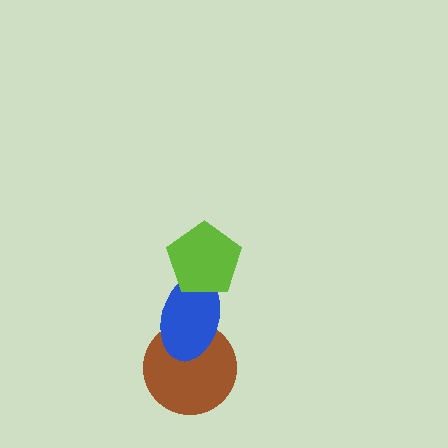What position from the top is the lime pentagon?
The lime pentagon is 1st from the top.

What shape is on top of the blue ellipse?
The lime pentagon is on top of the blue ellipse.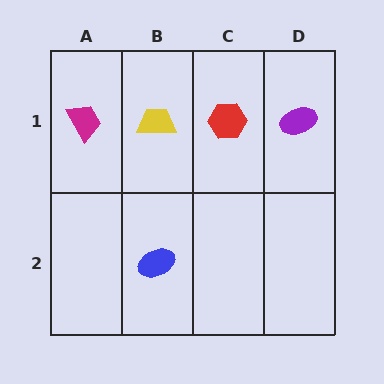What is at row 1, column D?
A purple ellipse.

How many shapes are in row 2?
1 shape.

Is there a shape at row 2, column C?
No, that cell is empty.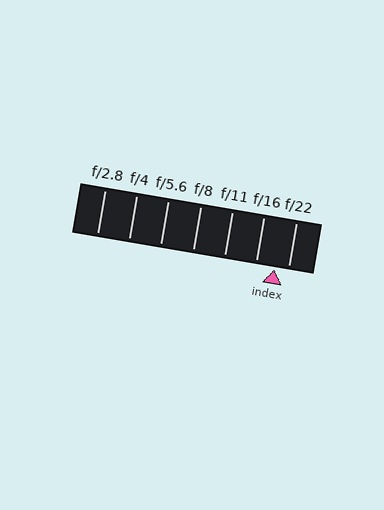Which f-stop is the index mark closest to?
The index mark is closest to f/22.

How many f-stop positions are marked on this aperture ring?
There are 7 f-stop positions marked.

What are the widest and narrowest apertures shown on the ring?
The widest aperture shown is f/2.8 and the narrowest is f/22.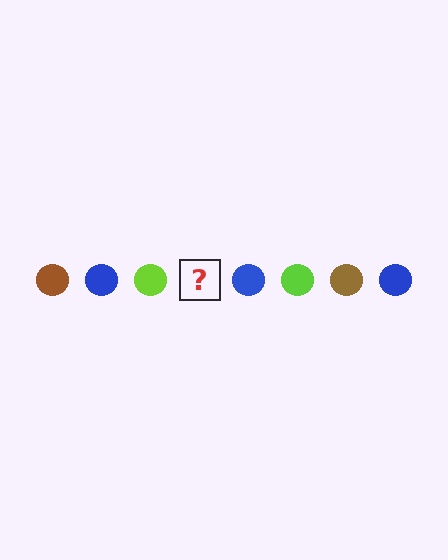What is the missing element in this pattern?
The missing element is a brown circle.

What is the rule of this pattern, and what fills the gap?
The rule is that the pattern cycles through brown, blue, lime circles. The gap should be filled with a brown circle.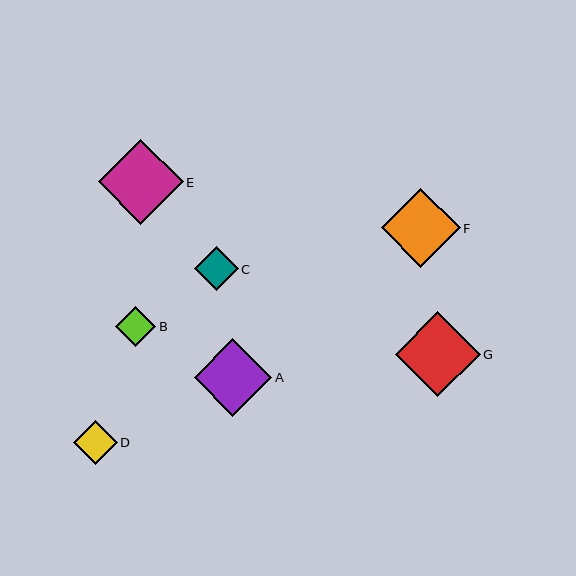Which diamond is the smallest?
Diamond B is the smallest with a size of approximately 40 pixels.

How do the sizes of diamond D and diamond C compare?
Diamond D and diamond C are approximately the same size.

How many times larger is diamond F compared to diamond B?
Diamond F is approximately 2.0 times the size of diamond B.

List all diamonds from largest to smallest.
From largest to smallest: G, E, F, A, D, C, B.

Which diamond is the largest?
Diamond G is the largest with a size of approximately 85 pixels.